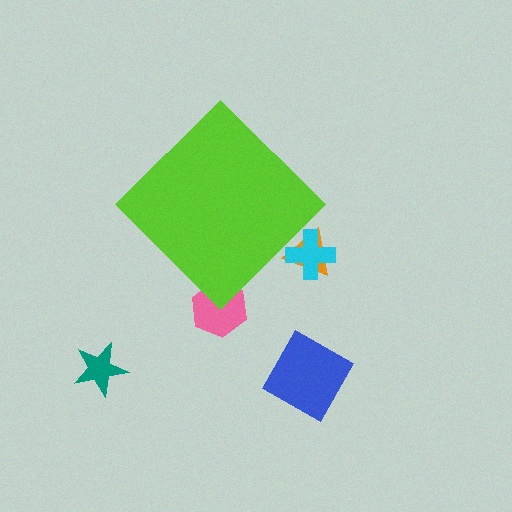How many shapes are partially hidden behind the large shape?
3 shapes are partially hidden.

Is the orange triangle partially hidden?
Yes, the orange triangle is partially hidden behind the lime diamond.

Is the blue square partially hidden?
No, the blue square is fully visible.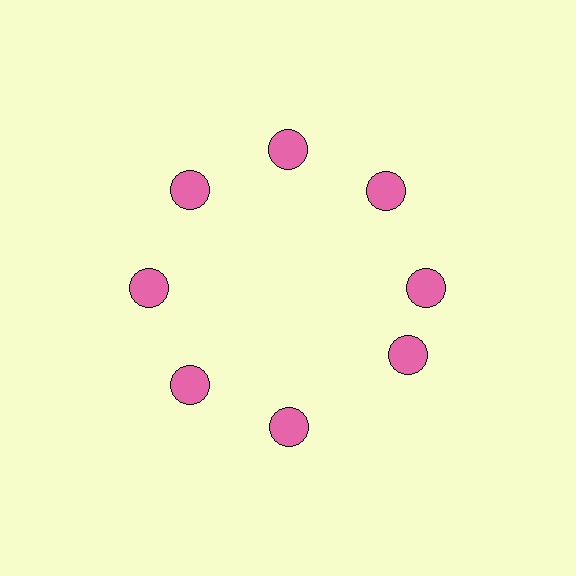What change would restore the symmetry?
The symmetry would be restored by rotating it back into even spacing with its neighbors so that all 8 circles sit at equal angles and equal distance from the center.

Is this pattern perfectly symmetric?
No. The 8 pink circles are arranged in a ring, but one element near the 4 o'clock position is rotated out of alignment along the ring, breaking the 8-fold rotational symmetry.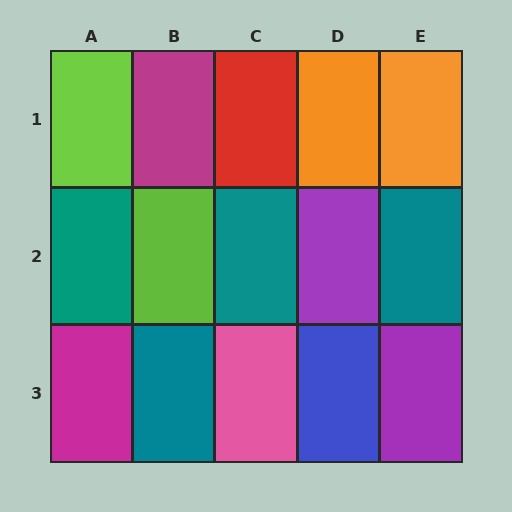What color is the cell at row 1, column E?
Orange.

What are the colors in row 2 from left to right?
Teal, lime, teal, purple, teal.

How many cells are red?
1 cell is red.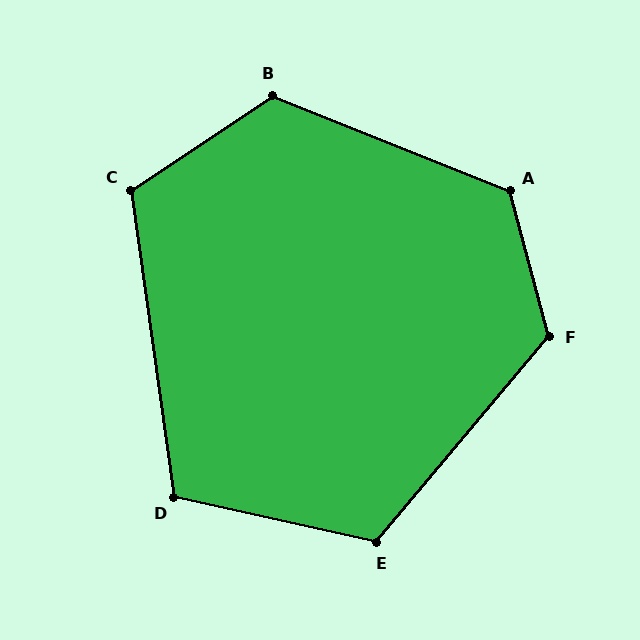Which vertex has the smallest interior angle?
D, at approximately 111 degrees.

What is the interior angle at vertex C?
Approximately 116 degrees (obtuse).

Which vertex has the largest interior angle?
A, at approximately 127 degrees.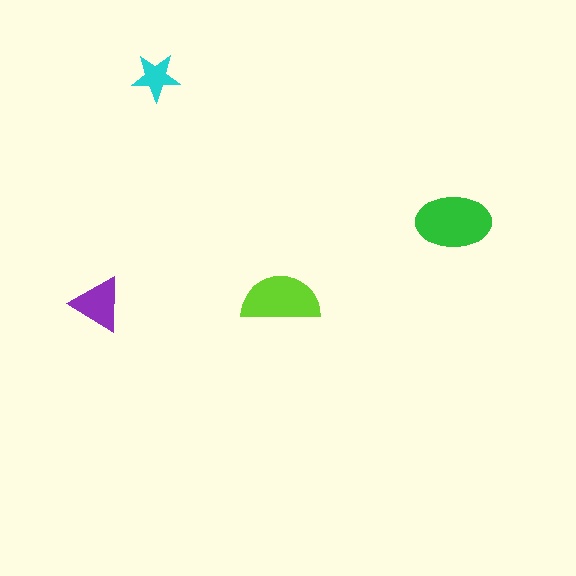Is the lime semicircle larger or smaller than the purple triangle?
Larger.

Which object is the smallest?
The cyan star.